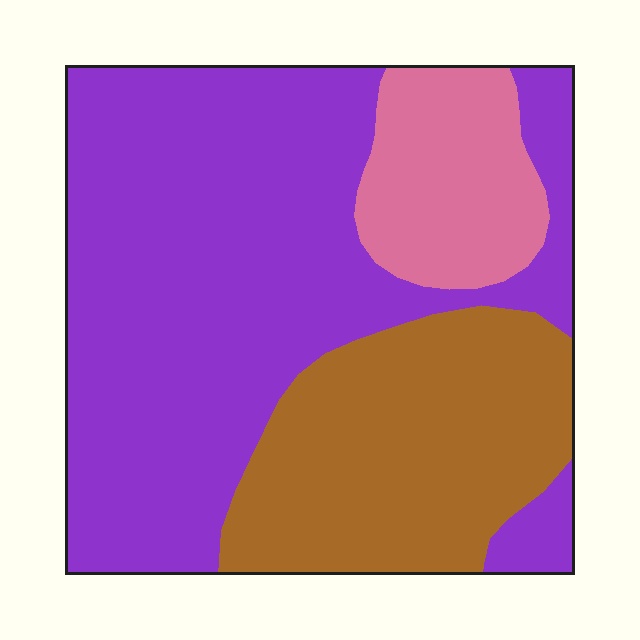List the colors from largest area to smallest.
From largest to smallest: purple, brown, pink.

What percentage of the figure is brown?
Brown takes up about one quarter (1/4) of the figure.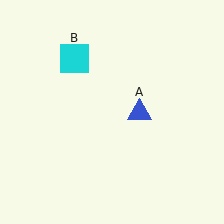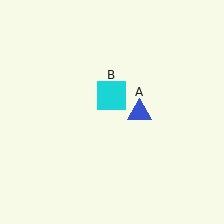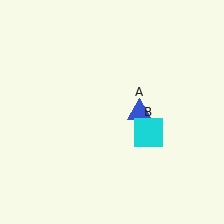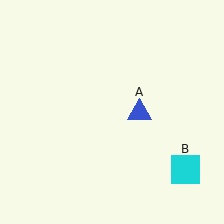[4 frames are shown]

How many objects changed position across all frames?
1 object changed position: cyan square (object B).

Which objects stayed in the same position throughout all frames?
Blue triangle (object A) remained stationary.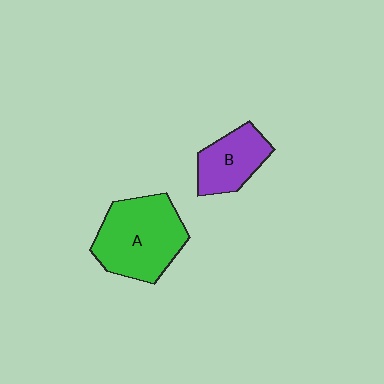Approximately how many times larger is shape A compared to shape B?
Approximately 1.7 times.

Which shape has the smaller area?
Shape B (purple).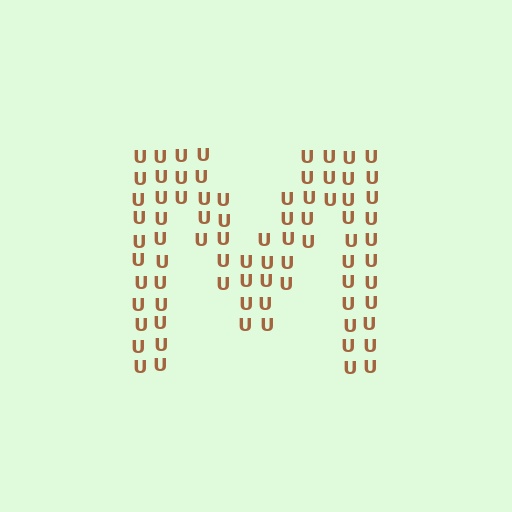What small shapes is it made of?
It is made of small letter U's.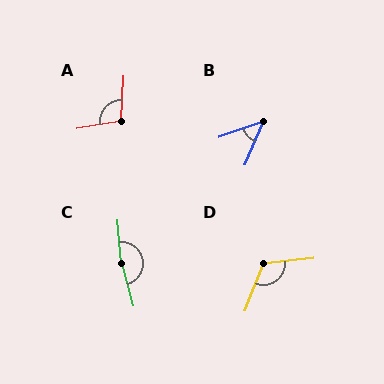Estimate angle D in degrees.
Approximately 117 degrees.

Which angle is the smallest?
B, at approximately 48 degrees.